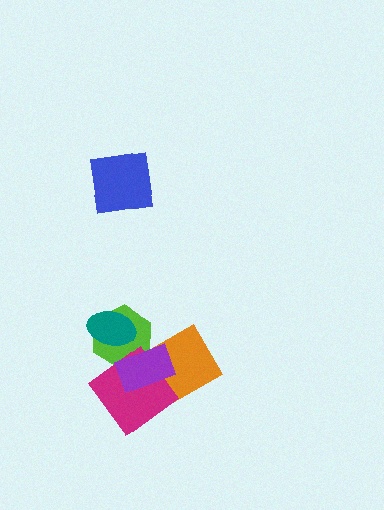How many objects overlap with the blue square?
0 objects overlap with the blue square.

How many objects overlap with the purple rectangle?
3 objects overlap with the purple rectangle.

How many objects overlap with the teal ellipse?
1 object overlaps with the teal ellipse.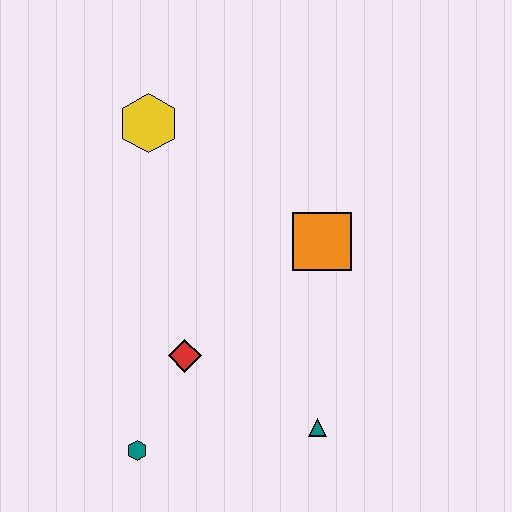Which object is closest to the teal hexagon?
The red diamond is closest to the teal hexagon.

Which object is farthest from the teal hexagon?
The yellow hexagon is farthest from the teal hexagon.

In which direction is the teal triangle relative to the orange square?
The teal triangle is below the orange square.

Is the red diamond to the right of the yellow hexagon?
Yes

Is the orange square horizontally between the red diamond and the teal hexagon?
No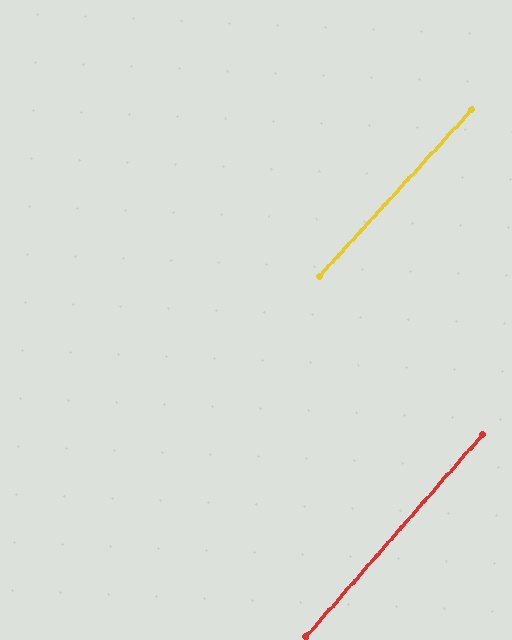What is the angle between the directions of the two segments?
Approximately 1 degree.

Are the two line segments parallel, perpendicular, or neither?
Parallel — their directions differ by only 1.4°.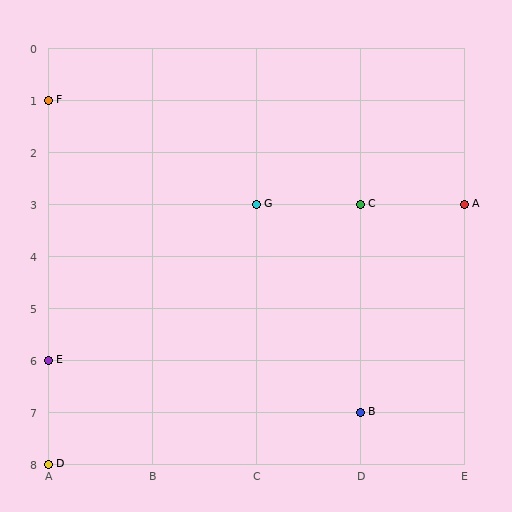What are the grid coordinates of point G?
Point G is at grid coordinates (C, 3).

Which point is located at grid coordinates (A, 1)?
Point F is at (A, 1).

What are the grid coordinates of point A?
Point A is at grid coordinates (E, 3).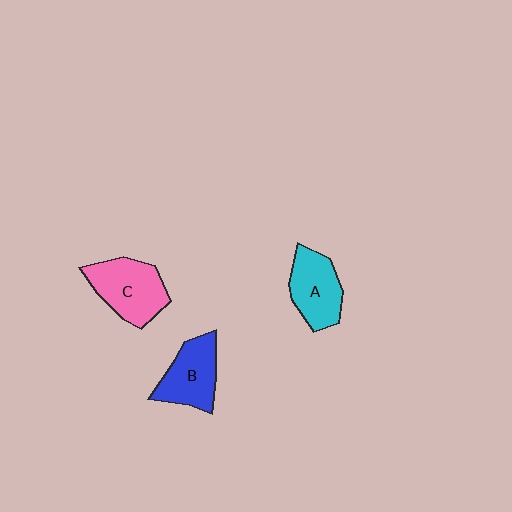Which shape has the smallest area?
Shape B (blue).